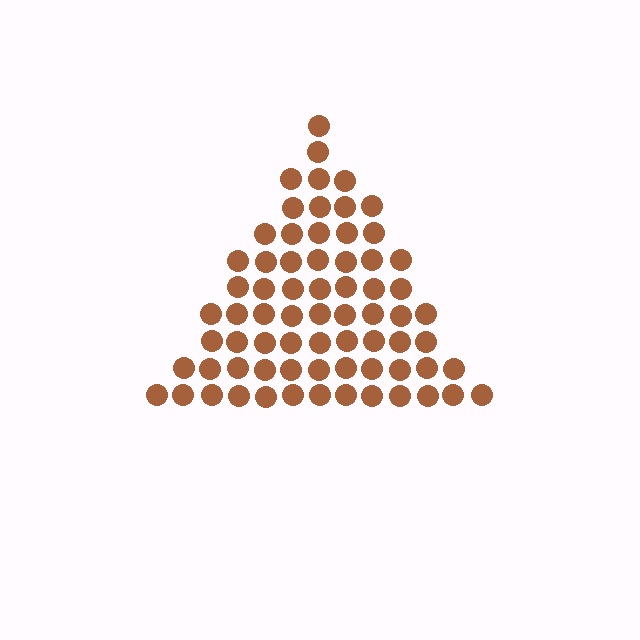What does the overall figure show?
The overall figure shows a triangle.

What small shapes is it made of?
It is made of small circles.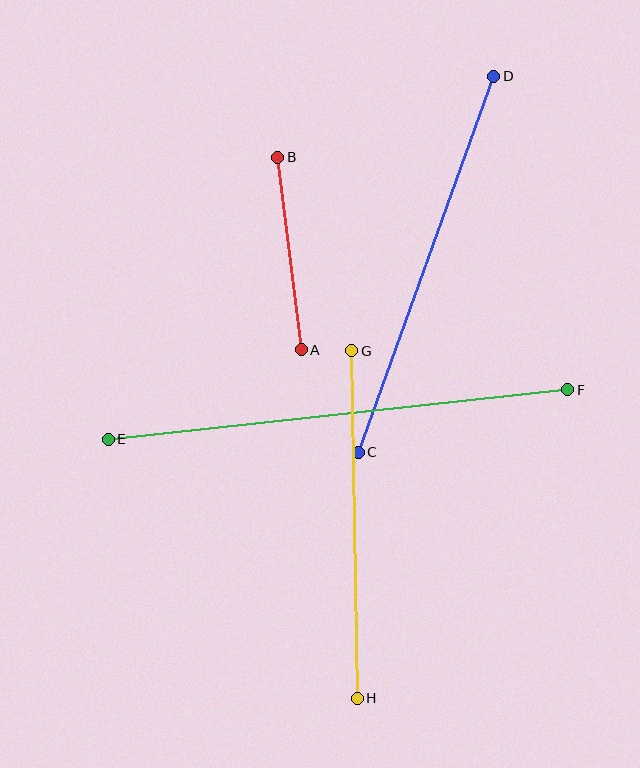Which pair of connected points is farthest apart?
Points E and F are farthest apart.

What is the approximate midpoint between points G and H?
The midpoint is at approximately (355, 525) pixels.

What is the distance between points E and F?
The distance is approximately 462 pixels.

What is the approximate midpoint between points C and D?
The midpoint is at approximately (426, 264) pixels.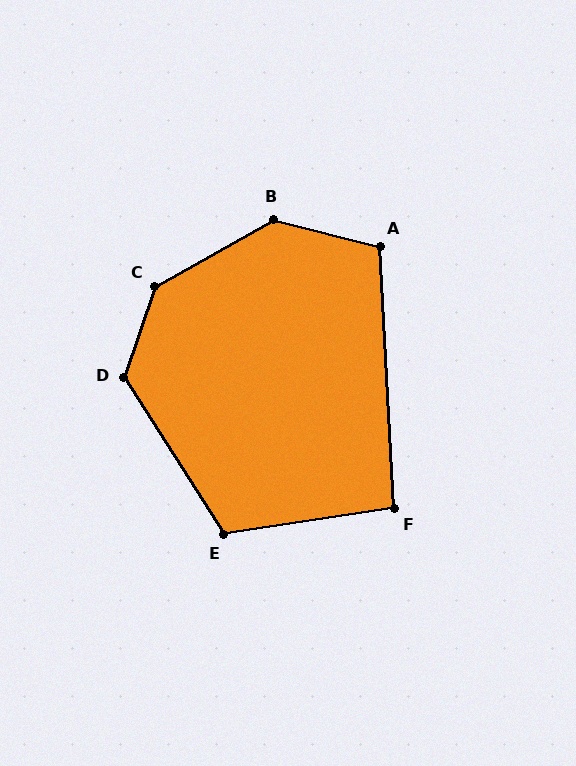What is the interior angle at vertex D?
Approximately 129 degrees (obtuse).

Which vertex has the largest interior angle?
C, at approximately 139 degrees.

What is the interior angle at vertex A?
Approximately 108 degrees (obtuse).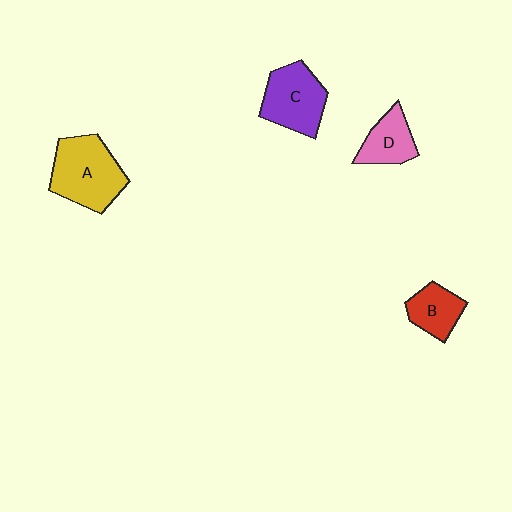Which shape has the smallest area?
Shape B (red).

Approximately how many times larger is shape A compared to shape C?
Approximately 1.2 times.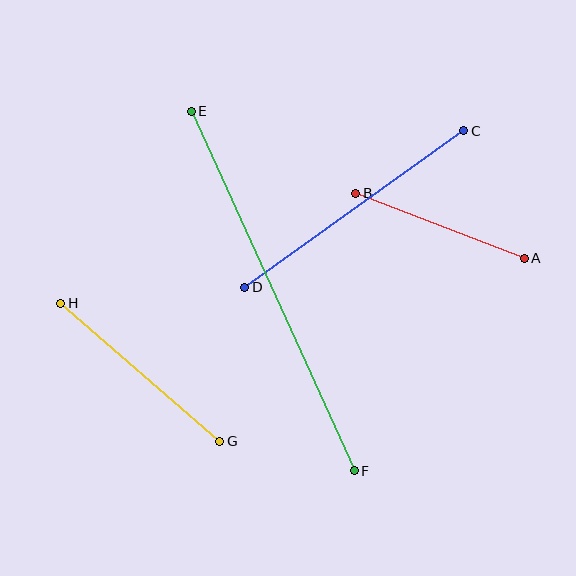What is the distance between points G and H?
The distance is approximately 211 pixels.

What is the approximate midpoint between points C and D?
The midpoint is at approximately (354, 209) pixels.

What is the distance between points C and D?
The distance is approximately 269 pixels.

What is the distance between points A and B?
The distance is approximately 180 pixels.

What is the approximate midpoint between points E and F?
The midpoint is at approximately (273, 291) pixels.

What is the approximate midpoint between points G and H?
The midpoint is at approximately (140, 372) pixels.